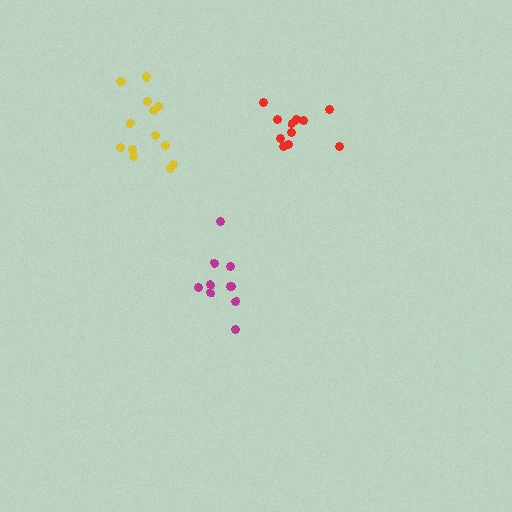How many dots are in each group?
Group 1: 11 dots, Group 2: 10 dots, Group 3: 13 dots (34 total).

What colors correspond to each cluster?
The clusters are colored: red, magenta, yellow.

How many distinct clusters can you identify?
There are 3 distinct clusters.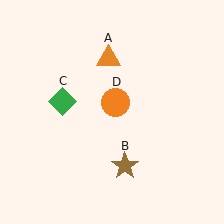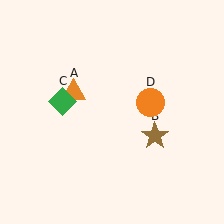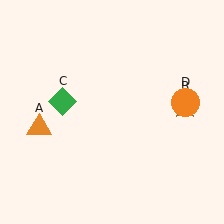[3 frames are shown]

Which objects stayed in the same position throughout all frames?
Green diamond (object C) remained stationary.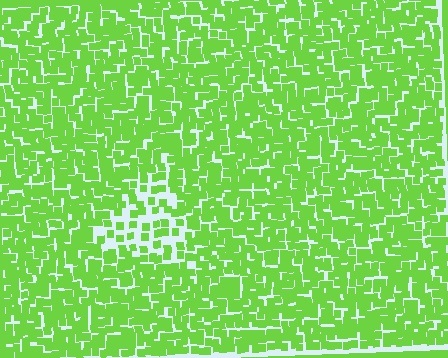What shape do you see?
I see a triangle.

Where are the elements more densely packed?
The elements are more densely packed outside the triangle boundary.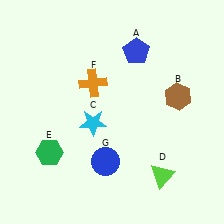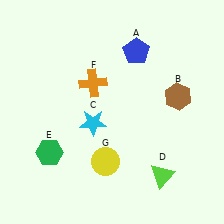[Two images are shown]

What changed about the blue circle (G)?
In Image 1, G is blue. In Image 2, it changed to yellow.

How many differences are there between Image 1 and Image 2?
There is 1 difference between the two images.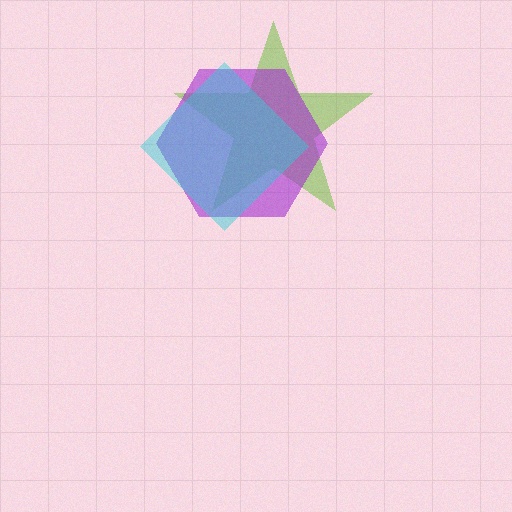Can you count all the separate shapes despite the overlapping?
Yes, there are 3 separate shapes.